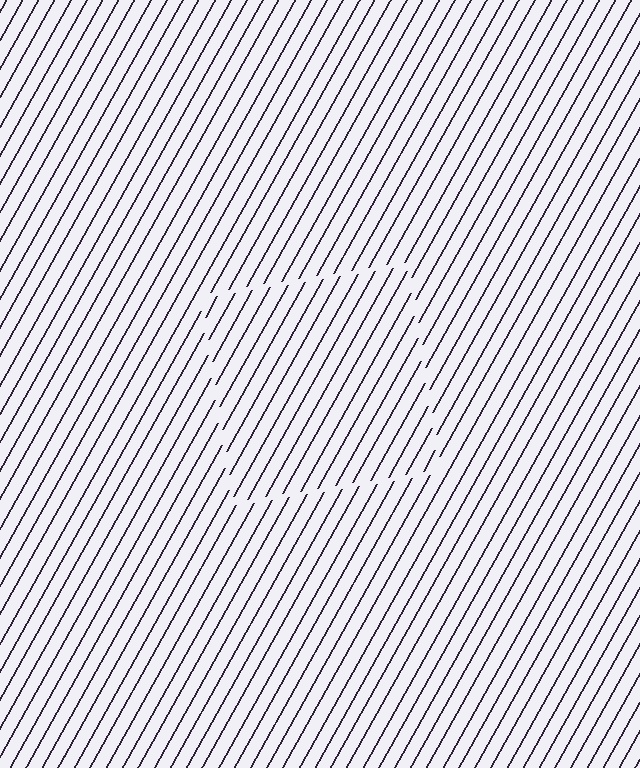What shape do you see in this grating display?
An illusory square. The interior of the shape contains the same grating, shifted by half a period — the contour is defined by the phase discontinuity where line-ends from the inner and outer gratings abut.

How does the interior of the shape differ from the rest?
The interior of the shape contains the same grating, shifted by half a period — the contour is defined by the phase discontinuity where line-ends from the inner and outer gratings abut.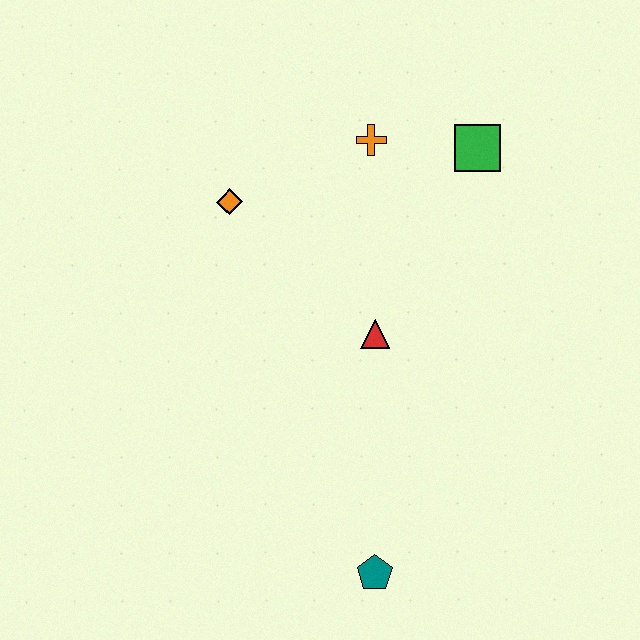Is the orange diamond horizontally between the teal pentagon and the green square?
No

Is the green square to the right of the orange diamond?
Yes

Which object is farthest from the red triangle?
The teal pentagon is farthest from the red triangle.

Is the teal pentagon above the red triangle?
No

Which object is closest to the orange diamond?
The orange cross is closest to the orange diamond.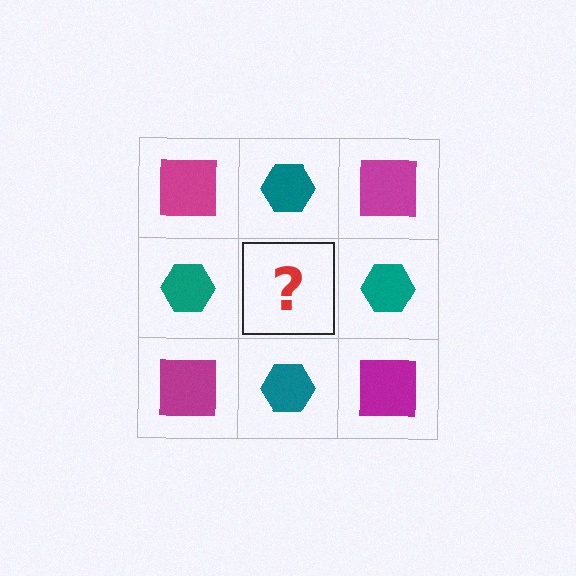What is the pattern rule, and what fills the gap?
The rule is that it alternates magenta square and teal hexagon in a checkerboard pattern. The gap should be filled with a magenta square.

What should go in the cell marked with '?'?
The missing cell should contain a magenta square.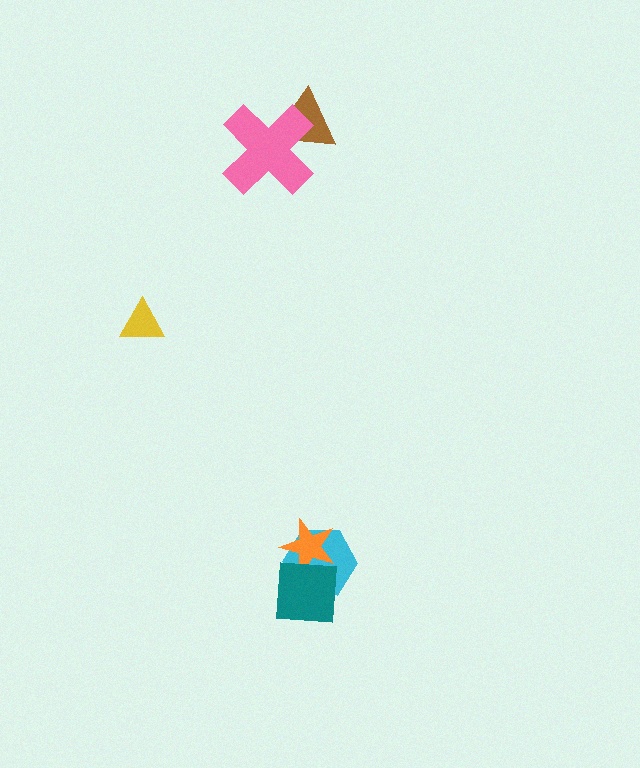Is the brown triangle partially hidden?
Yes, it is partially covered by another shape.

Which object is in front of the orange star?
The teal square is in front of the orange star.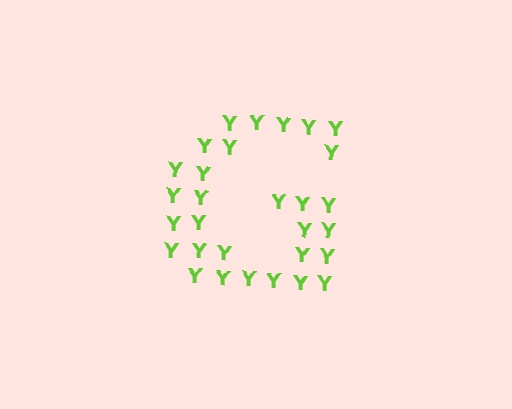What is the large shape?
The large shape is the letter G.